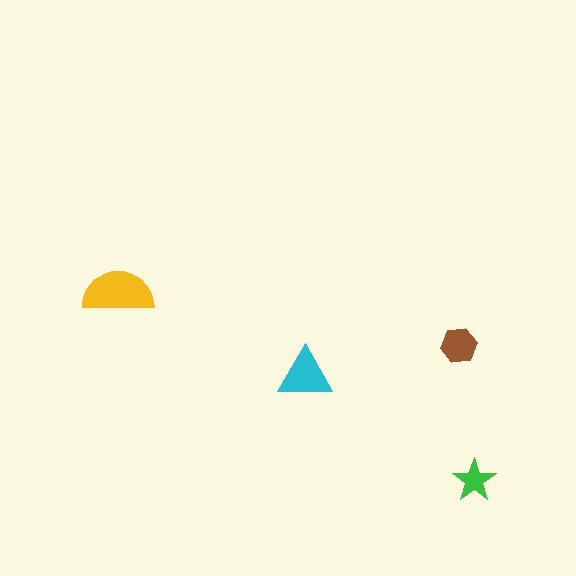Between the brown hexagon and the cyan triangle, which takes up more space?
The cyan triangle.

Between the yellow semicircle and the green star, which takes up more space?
The yellow semicircle.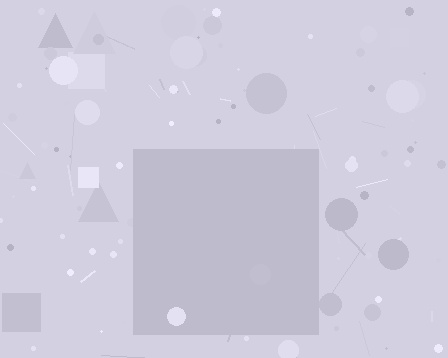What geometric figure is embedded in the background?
A square is embedded in the background.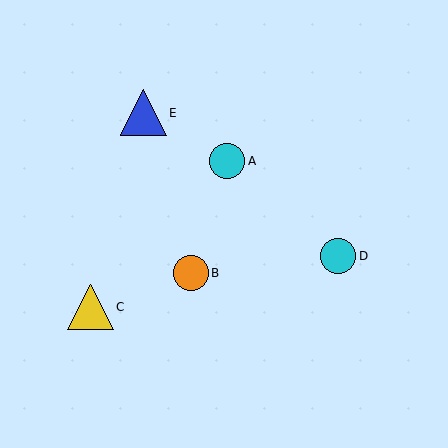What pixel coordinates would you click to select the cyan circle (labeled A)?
Click at (227, 161) to select the cyan circle A.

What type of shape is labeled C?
Shape C is a yellow triangle.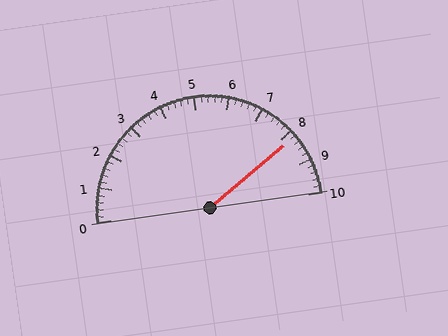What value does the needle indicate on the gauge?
The needle indicates approximately 8.2.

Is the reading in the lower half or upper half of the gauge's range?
The reading is in the upper half of the range (0 to 10).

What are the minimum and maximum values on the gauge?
The gauge ranges from 0 to 10.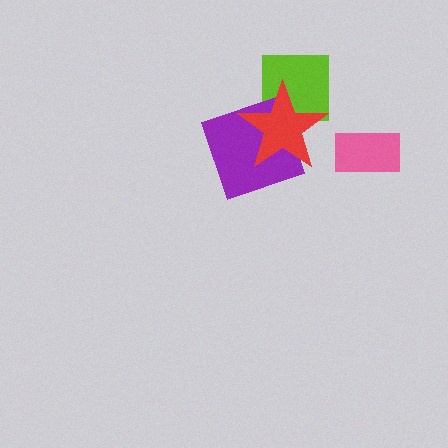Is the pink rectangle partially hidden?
No, no other shape covers it.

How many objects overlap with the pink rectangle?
0 objects overlap with the pink rectangle.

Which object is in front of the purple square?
The red star is in front of the purple square.